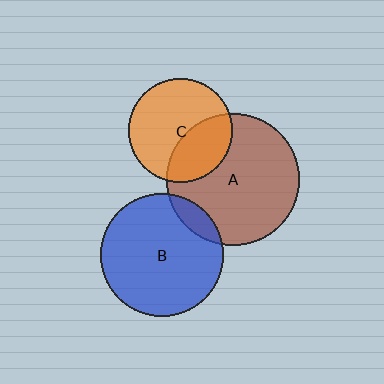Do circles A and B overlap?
Yes.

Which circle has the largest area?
Circle A (brown).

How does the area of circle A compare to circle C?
Approximately 1.6 times.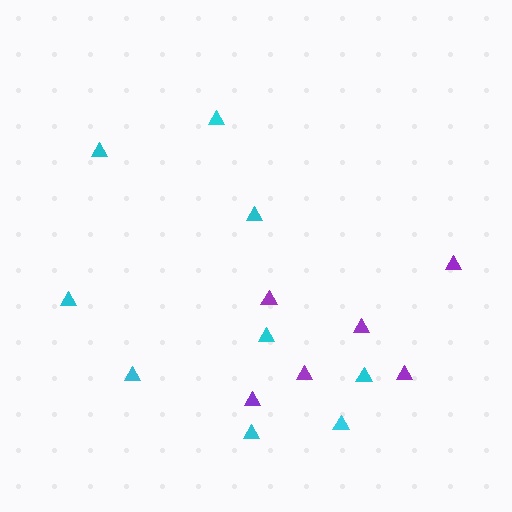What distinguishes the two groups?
There are 2 groups: one group of cyan triangles (9) and one group of purple triangles (6).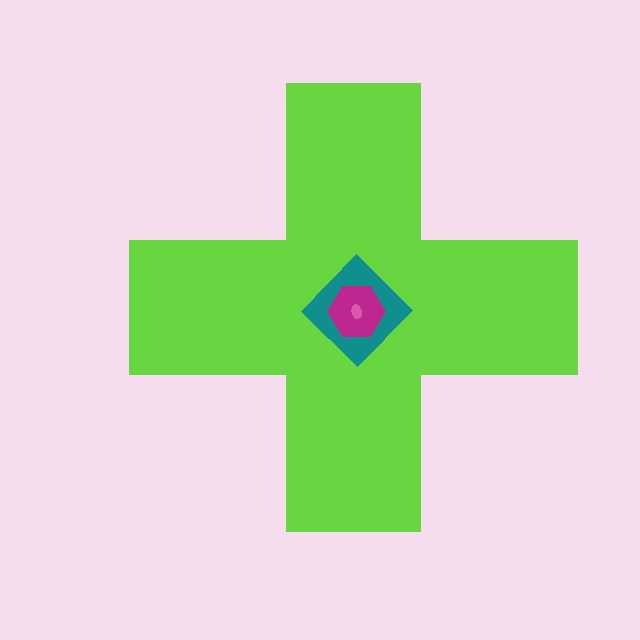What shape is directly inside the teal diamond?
The magenta hexagon.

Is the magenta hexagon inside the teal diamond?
Yes.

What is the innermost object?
The pink ellipse.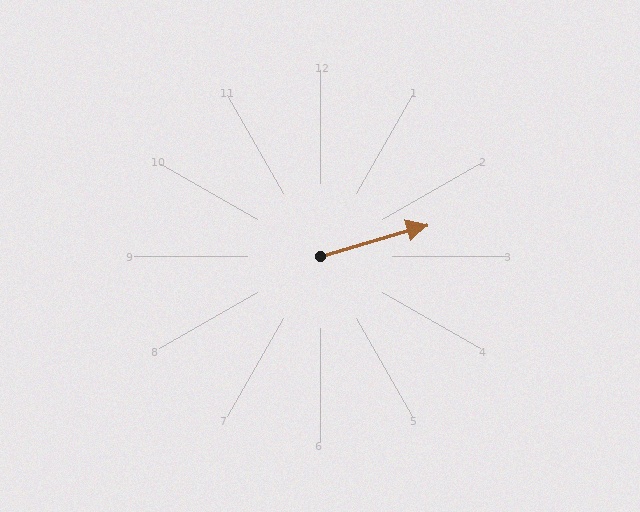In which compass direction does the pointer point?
East.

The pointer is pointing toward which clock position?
Roughly 2 o'clock.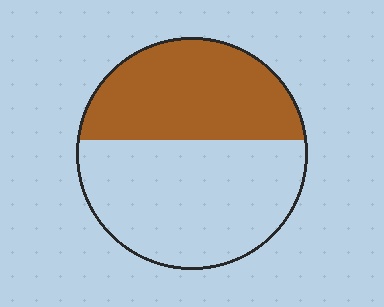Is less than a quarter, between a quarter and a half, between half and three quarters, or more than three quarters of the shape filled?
Between a quarter and a half.